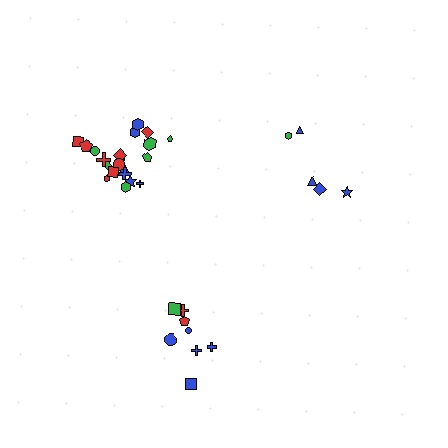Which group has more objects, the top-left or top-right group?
The top-left group.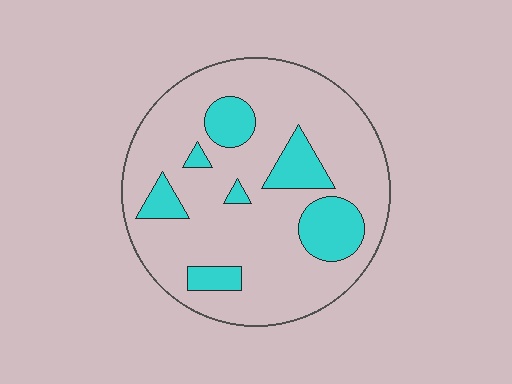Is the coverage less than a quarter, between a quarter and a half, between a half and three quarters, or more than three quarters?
Less than a quarter.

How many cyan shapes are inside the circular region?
7.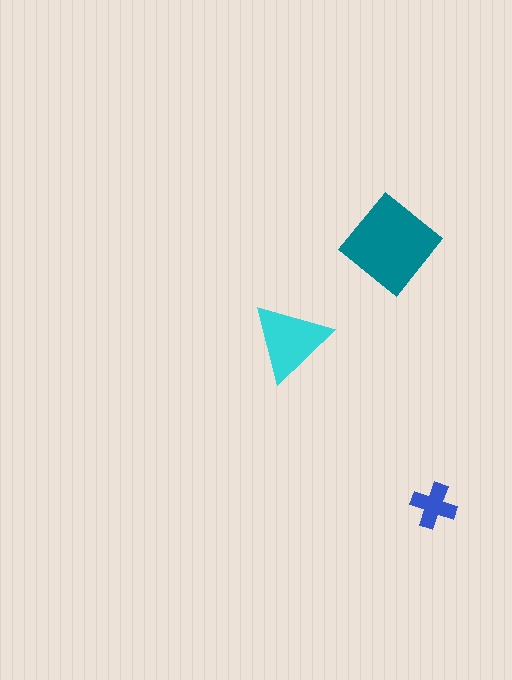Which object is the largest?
The teal diamond.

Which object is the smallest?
The blue cross.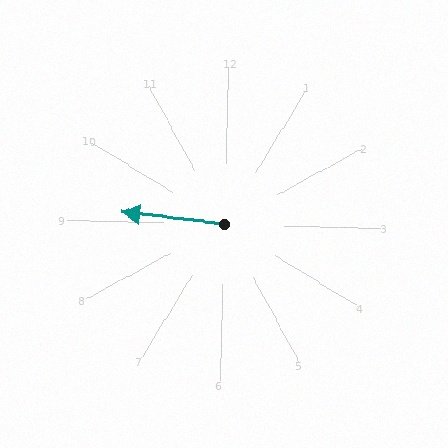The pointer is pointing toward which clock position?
Roughly 9 o'clock.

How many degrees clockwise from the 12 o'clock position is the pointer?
Approximately 275 degrees.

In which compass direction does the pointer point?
West.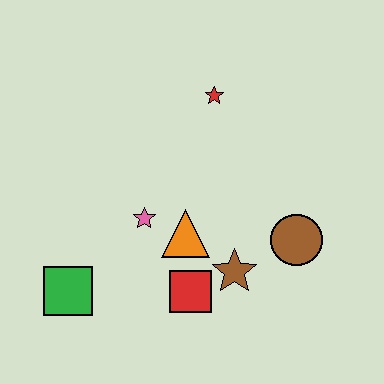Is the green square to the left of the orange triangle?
Yes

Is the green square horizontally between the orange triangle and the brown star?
No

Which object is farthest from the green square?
The red star is farthest from the green square.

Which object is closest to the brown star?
The red square is closest to the brown star.